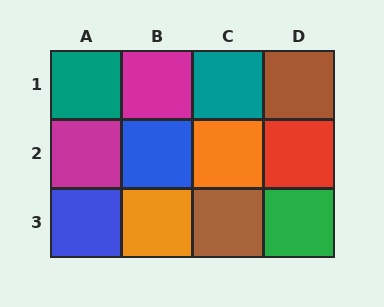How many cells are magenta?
2 cells are magenta.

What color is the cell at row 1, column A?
Teal.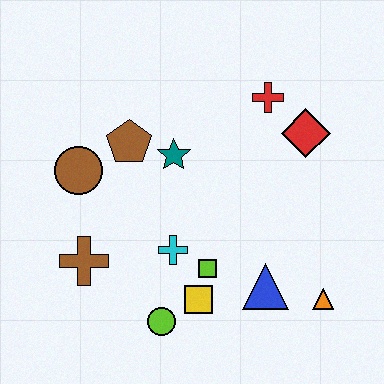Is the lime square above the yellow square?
Yes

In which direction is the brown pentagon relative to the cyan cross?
The brown pentagon is above the cyan cross.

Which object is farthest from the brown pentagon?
The orange triangle is farthest from the brown pentagon.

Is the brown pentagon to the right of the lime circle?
No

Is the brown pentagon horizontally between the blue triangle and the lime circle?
No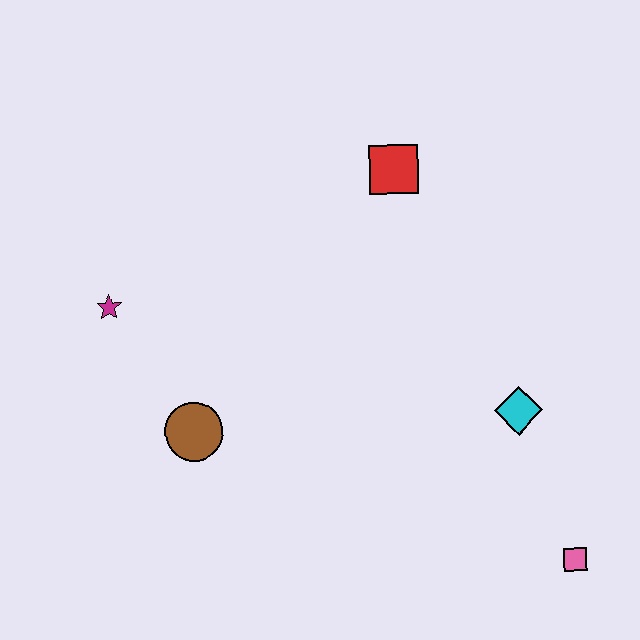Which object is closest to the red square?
The cyan diamond is closest to the red square.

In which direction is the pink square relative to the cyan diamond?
The pink square is below the cyan diamond.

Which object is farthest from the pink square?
The magenta star is farthest from the pink square.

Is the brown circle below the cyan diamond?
Yes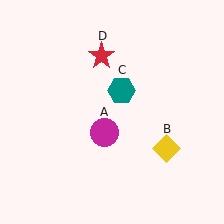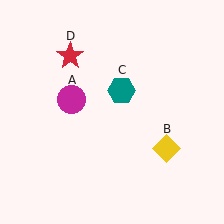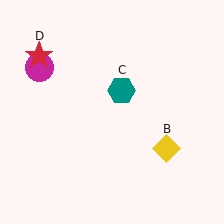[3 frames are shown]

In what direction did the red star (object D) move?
The red star (object D) moved left.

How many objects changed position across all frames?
2 objects changed position: magenta circle (object A), red star (object D).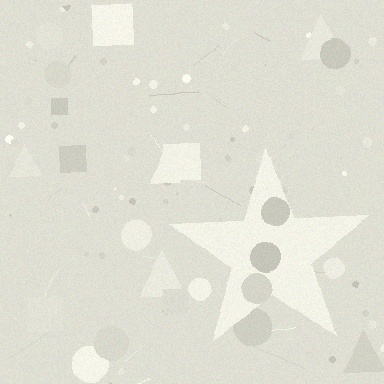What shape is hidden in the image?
A star is hidden in the image.